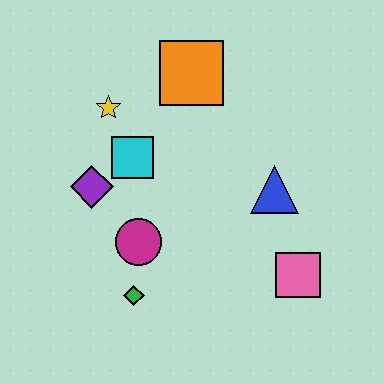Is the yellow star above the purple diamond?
Yes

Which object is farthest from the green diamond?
The orange square is farthest from the green diamond.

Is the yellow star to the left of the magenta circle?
Yes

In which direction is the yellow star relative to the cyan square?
The yellow star is above the cyan square.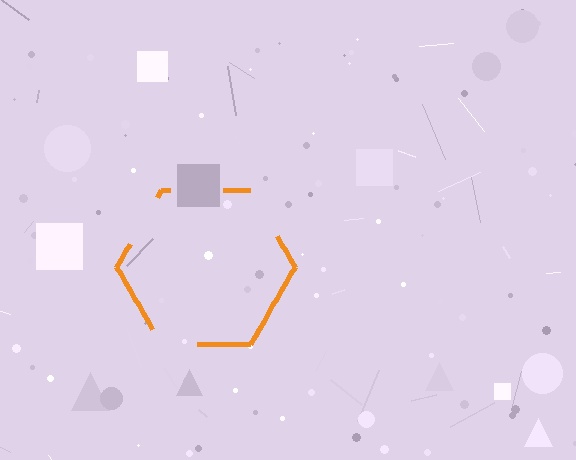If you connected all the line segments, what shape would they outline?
They would outline a hexagon.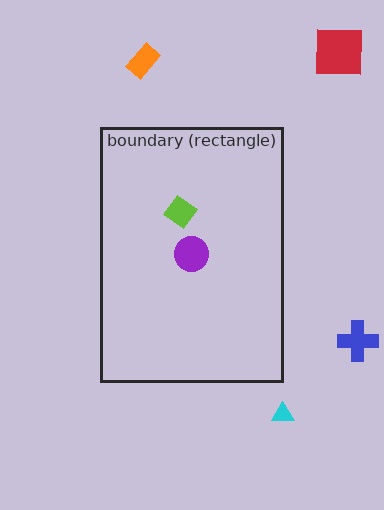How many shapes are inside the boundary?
2 inside, 4 outside.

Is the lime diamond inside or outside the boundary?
Inside.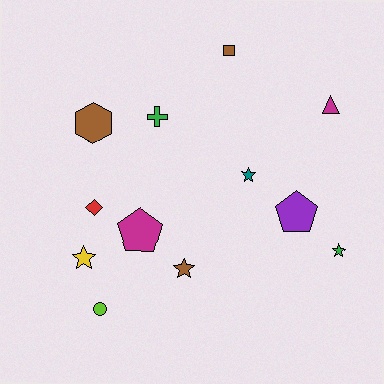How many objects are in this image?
There are 12 objects.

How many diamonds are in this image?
There is 1 diamond.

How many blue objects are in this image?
There are no blue objects.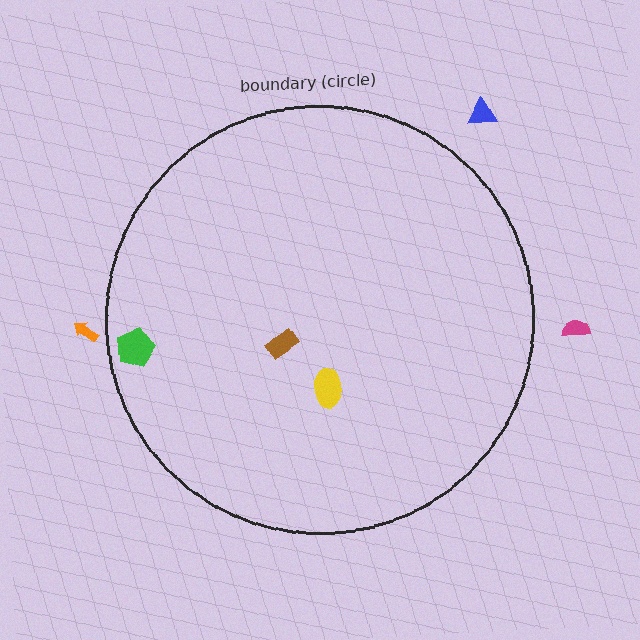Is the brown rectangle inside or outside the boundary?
Inside.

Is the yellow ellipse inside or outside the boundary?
Inside.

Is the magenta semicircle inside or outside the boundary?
Outside.